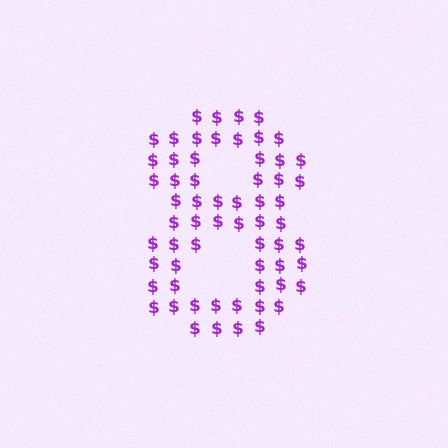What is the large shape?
The large shape is the digit 8.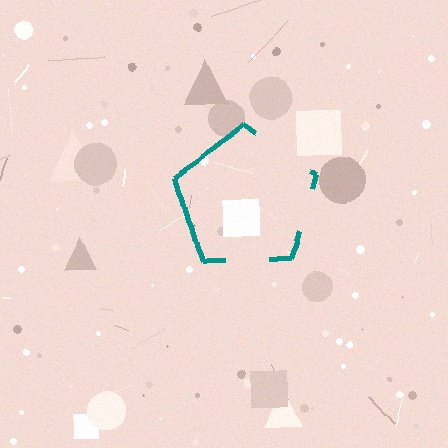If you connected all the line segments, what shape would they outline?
They would outline a pentagon.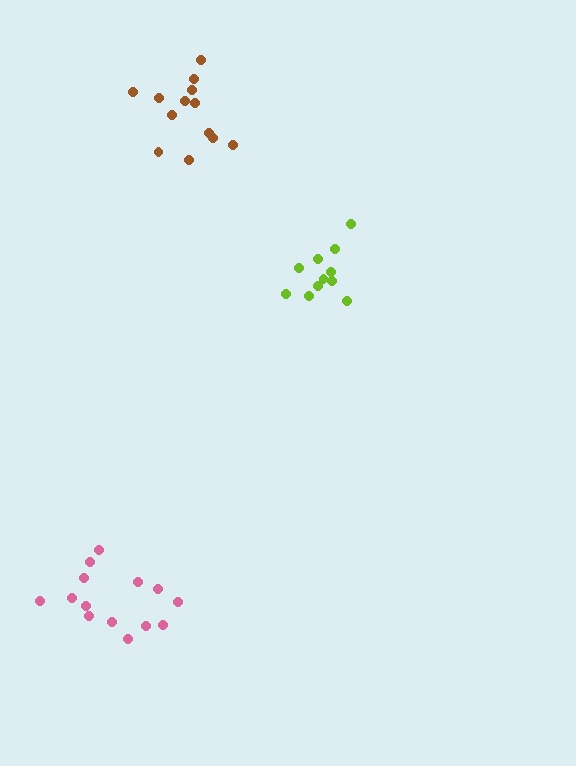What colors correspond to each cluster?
The clusters are colored: brown, lime, pink.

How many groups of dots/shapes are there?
There are 3 groups.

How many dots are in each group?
Group 1: 13 dots, Group 2: 11 dots, Group 3: 14 dots (38 total).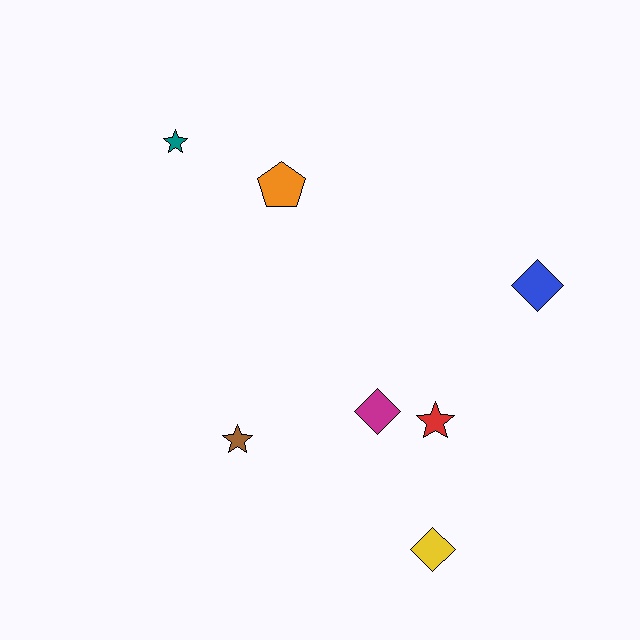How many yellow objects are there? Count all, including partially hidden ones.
There is 1 yellow object.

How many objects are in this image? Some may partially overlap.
There are 7 objects.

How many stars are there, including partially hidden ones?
There are 3 stars.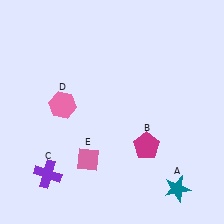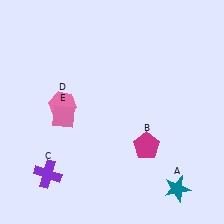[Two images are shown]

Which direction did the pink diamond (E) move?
The pink diamond (E) moved up.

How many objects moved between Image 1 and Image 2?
1 object moved between the two images.